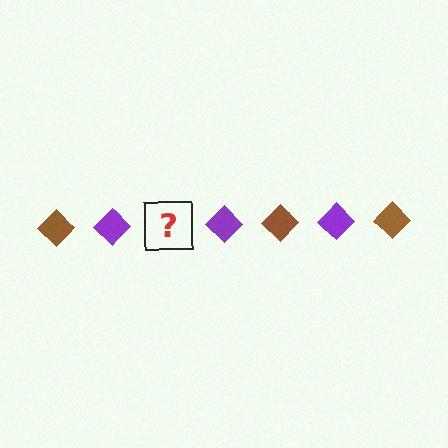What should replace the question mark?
The question mark should be replaced with a brown diamond.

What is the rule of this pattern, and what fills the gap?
The rule is that the pattern cycles through brown, purple diamonds. The gap should be filled with a brown diamond.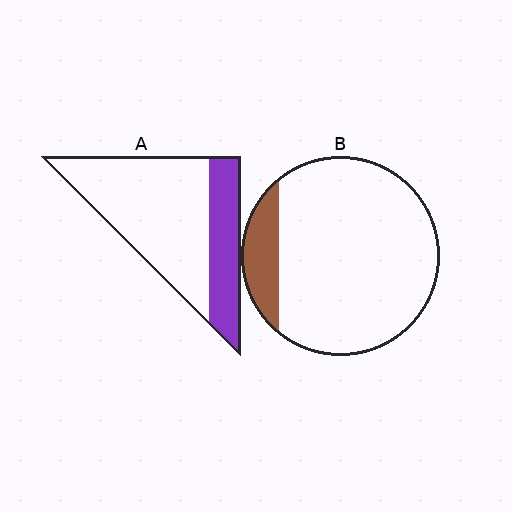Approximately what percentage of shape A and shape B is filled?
A is approximately 30% and B is approximately 15%.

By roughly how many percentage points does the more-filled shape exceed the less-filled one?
By roughly 15 percentage points (A over B).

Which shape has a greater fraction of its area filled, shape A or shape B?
Shape A.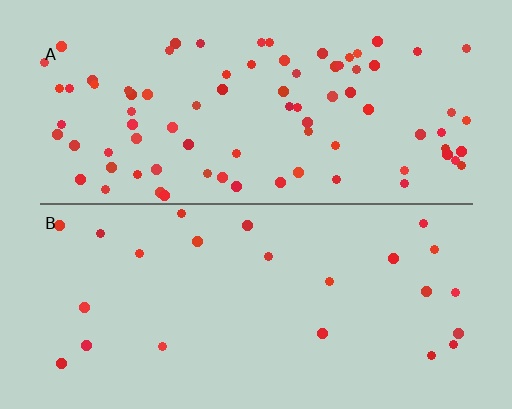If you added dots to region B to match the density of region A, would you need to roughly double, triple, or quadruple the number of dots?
Approximately quadruple.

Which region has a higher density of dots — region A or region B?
A (the top).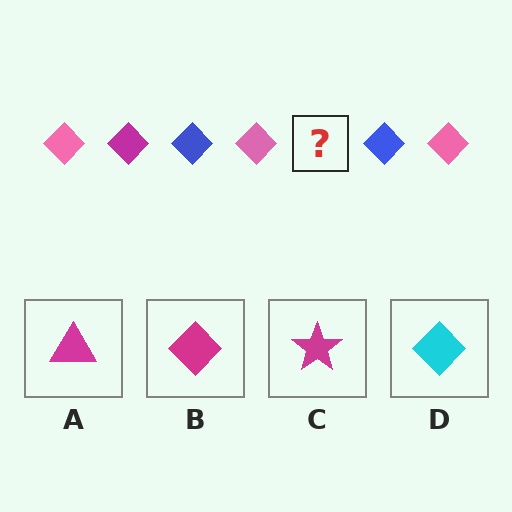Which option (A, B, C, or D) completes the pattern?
B.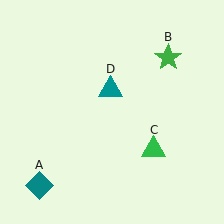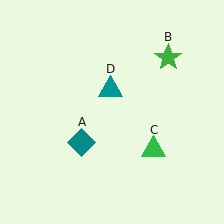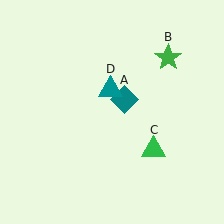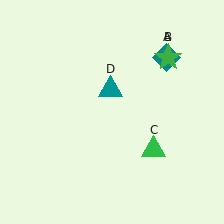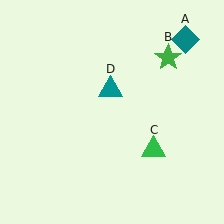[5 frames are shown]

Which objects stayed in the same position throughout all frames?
Green star (object B) and green triangle (object C) and teal triangle (object D) remained stationary.